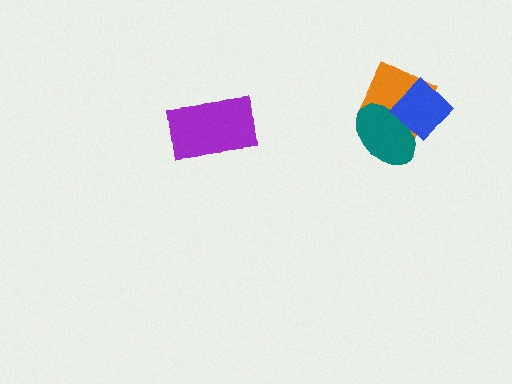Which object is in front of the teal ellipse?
The blue diamond is in front of the teal ellipse.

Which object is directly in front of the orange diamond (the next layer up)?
The teal ellipse is directly in front of the orange diamond.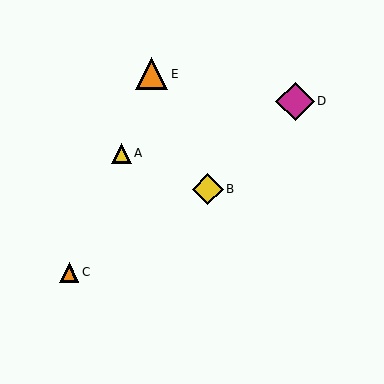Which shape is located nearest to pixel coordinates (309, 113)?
The magenta diamond (labeled D) at (295, 101) is nearest to that location.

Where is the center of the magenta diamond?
The center of the magenta diamond is at (295, 101).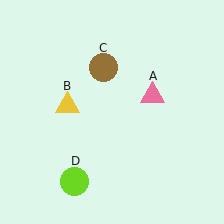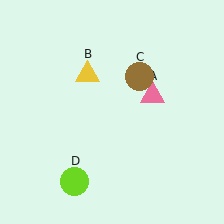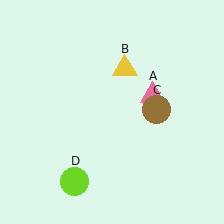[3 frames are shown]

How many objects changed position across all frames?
2 objects changed position: yellow triangle (object B), brown circle (object C).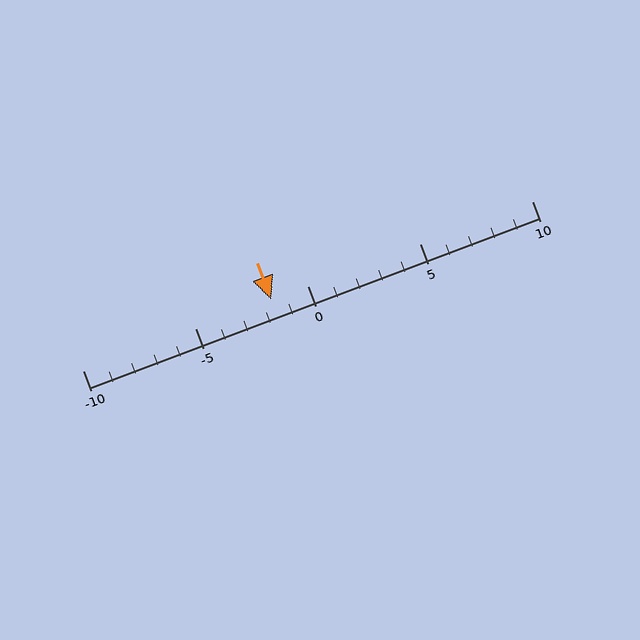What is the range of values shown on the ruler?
The ruler shows values from -10 to 10.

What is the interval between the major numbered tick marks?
The major tick marks are spaced 5 units apart.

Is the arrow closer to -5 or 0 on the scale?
The arrow is closer to 0.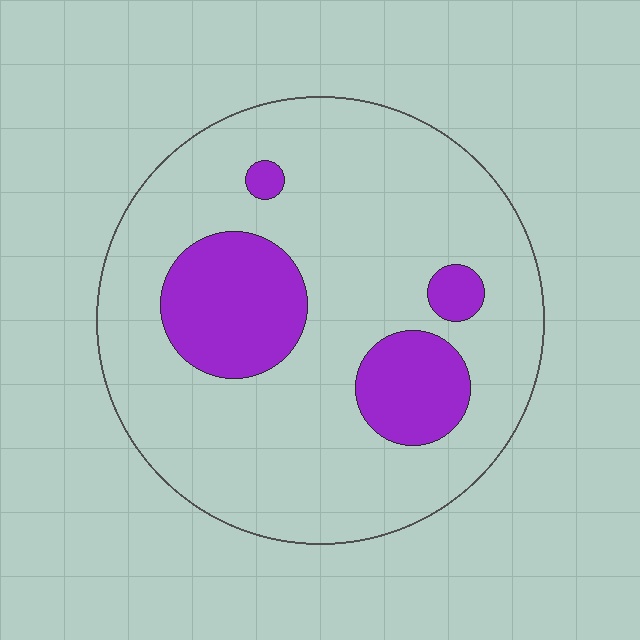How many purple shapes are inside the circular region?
4.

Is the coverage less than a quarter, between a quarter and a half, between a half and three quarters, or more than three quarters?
Less than a quarter.